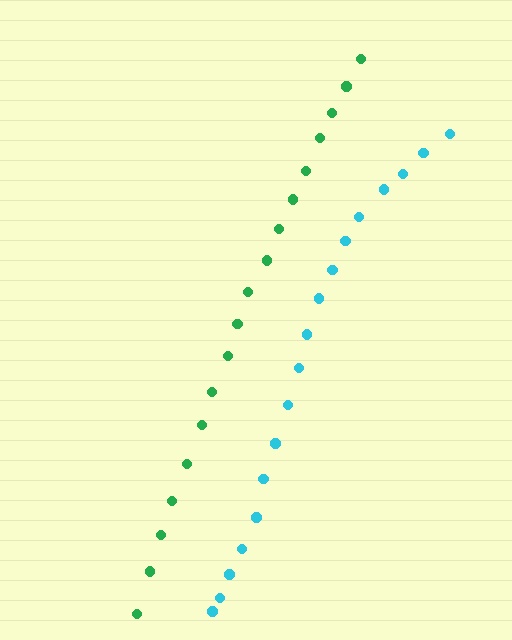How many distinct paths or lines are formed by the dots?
There are 2 distinct paths.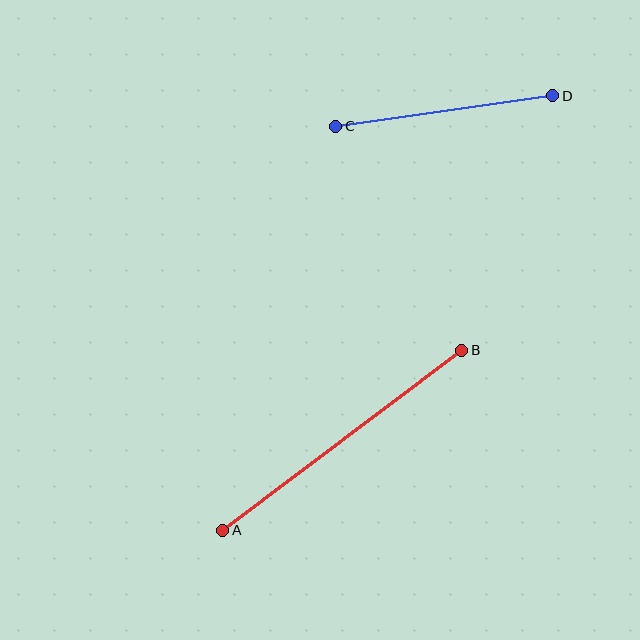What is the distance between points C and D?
The distance is approximately 219 pixels.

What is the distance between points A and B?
The distance is approximately 299 pixels.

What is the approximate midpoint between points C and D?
The midpoint is at approximately (444, 111) pixels.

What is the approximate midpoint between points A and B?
The midpoint is at approximately (342, 440) pixels.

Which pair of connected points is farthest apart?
Points A and B are farthest apart.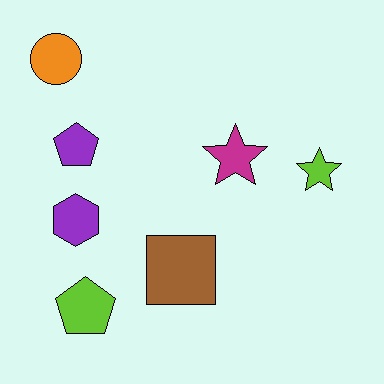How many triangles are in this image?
There are no triangles.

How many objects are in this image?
There are 7 objects.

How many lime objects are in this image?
There are 2 lime objects.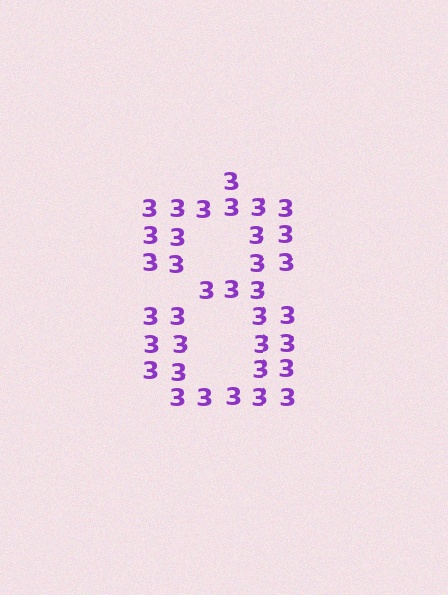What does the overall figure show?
The overall figure shows the digit 8.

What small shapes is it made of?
It is made of small digit 3's.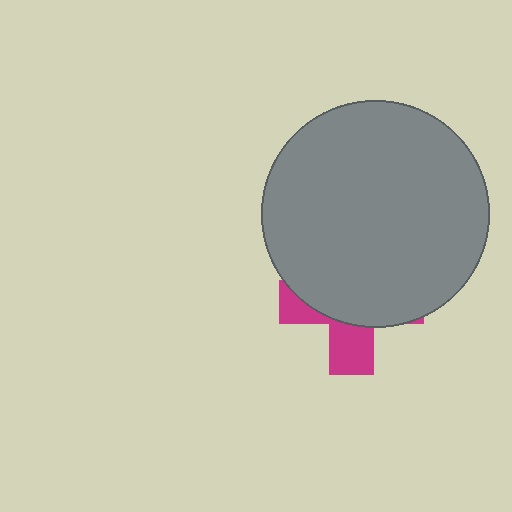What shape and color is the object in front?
The object in front is a gray circle.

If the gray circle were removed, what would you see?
You would see the complete magenta cross.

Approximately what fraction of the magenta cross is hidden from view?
Roughly 69% of the magenta cross is hidden behind the gray circle.